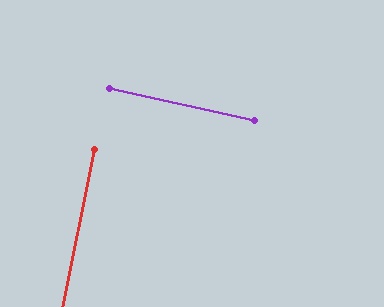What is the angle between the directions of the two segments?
Approximately 89 degrees.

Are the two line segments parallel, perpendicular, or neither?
Perpendicular — they meet at approximately 89°.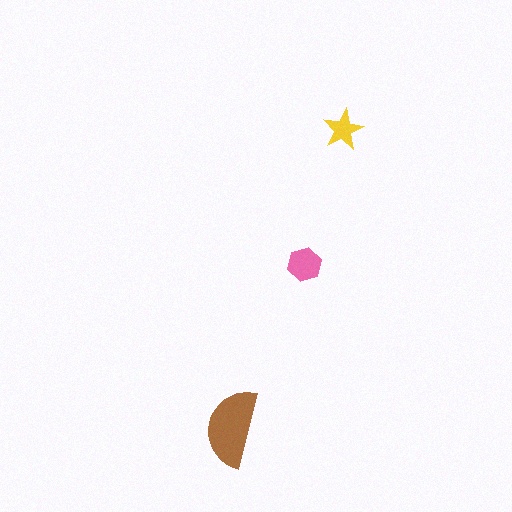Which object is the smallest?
The yellow star.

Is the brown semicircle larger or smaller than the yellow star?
Larger.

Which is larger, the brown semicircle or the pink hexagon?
The brown semicircle.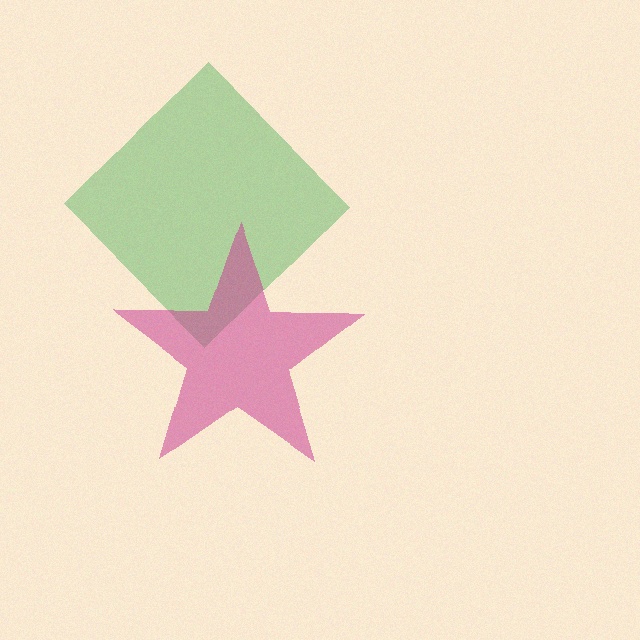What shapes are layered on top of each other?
The layered shapes are: a green diamond, a magenta star.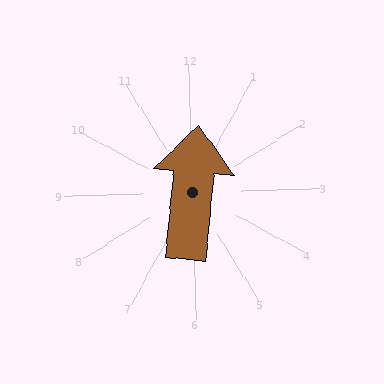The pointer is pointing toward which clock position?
Roughly 12 o'clock.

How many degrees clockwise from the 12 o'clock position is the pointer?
Approximately 7 degrees.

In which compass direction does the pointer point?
North.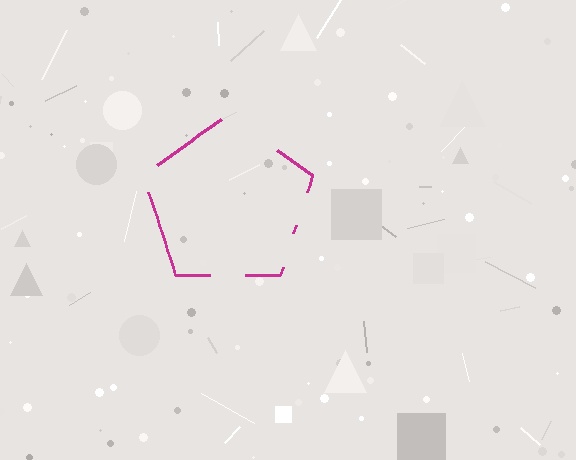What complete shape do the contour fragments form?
The contour fragments form a pentagon.